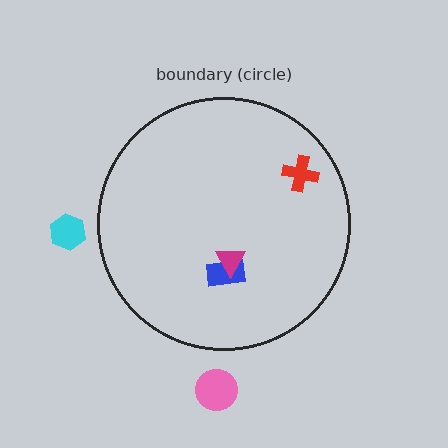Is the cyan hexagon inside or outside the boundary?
Outside.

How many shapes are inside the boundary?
3 inside, 2 outside.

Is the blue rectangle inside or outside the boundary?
Inside.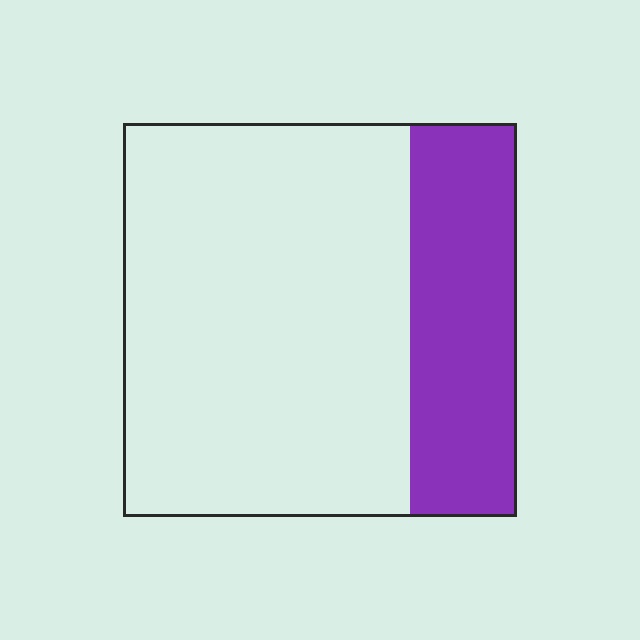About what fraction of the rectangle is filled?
About one quarter (1/4).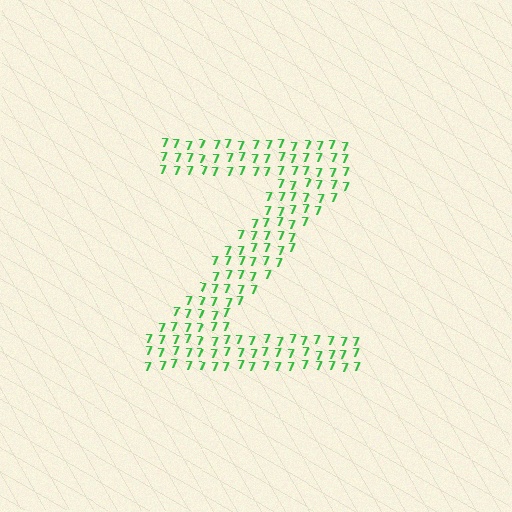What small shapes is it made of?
It is made of small digit 7's.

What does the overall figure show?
The overall figure shows the letter Z.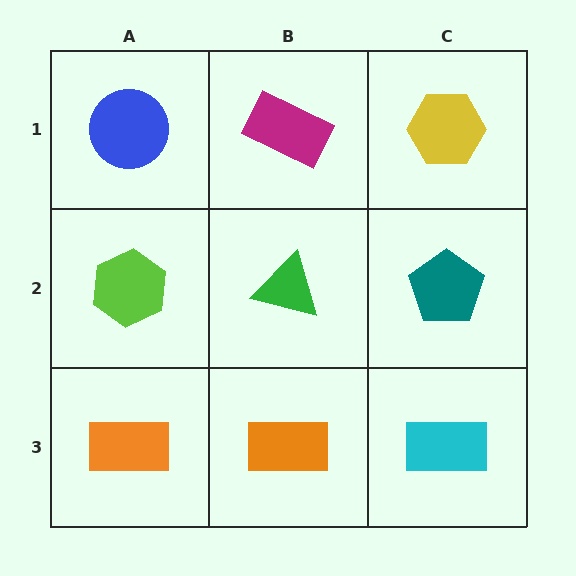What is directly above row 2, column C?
A yellow hexagon.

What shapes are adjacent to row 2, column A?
A blue circle (row 1, column A), an orange rectangle (row 3, column A), a green triangle (row 2, column B).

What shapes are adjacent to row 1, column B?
A green triangle (row 2, column B), a blue circle (row 1, column A), a yellow hexagon (row 1, column C).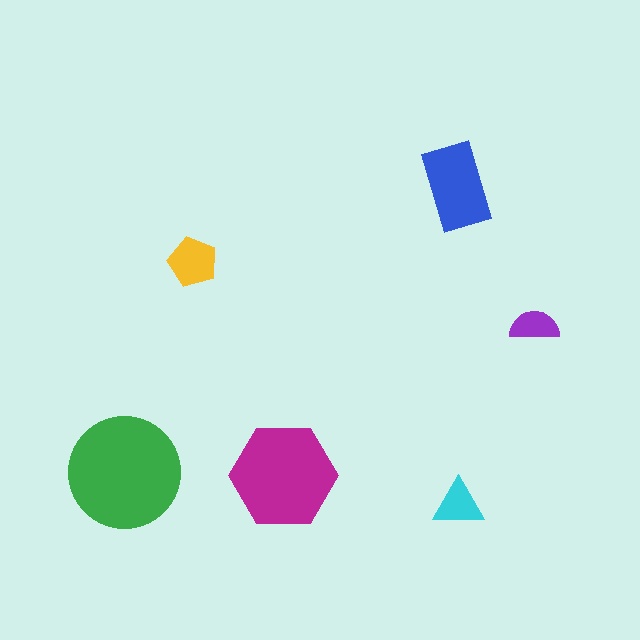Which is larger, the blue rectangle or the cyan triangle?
The blue rectangle.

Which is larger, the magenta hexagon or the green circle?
The green circle.